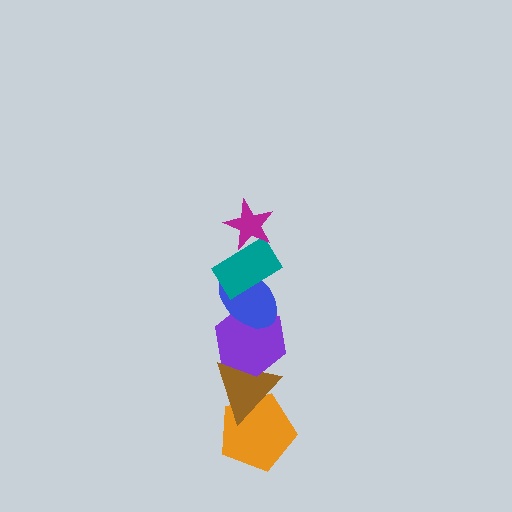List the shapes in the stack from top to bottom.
From top to bottom: the magenta star, the teal rectangle, the blue ellipse, the purple hexagon, the brown triangle, the orange pentagon.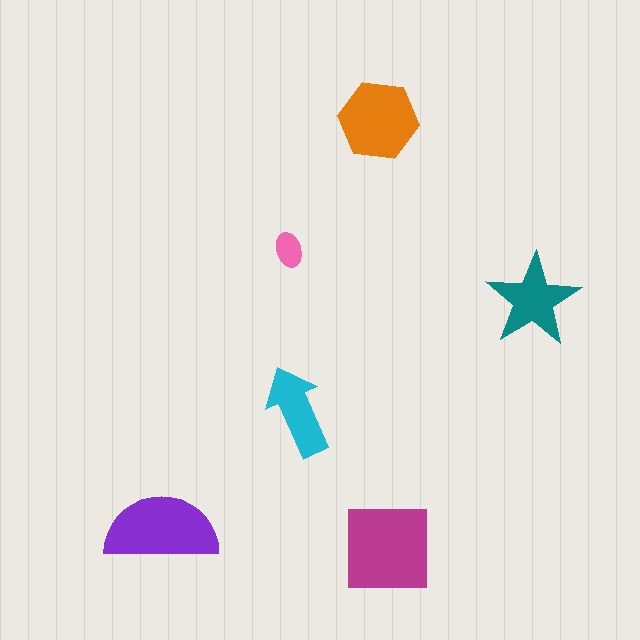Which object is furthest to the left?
The purple semicircle is leftmost.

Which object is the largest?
The magenta square.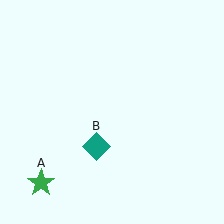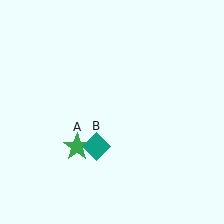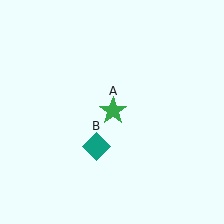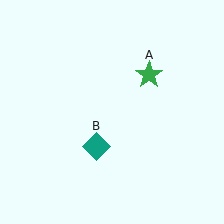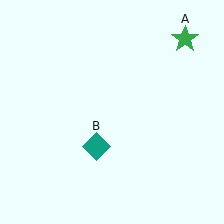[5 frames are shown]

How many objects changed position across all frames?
1 object changed position: green star (object A).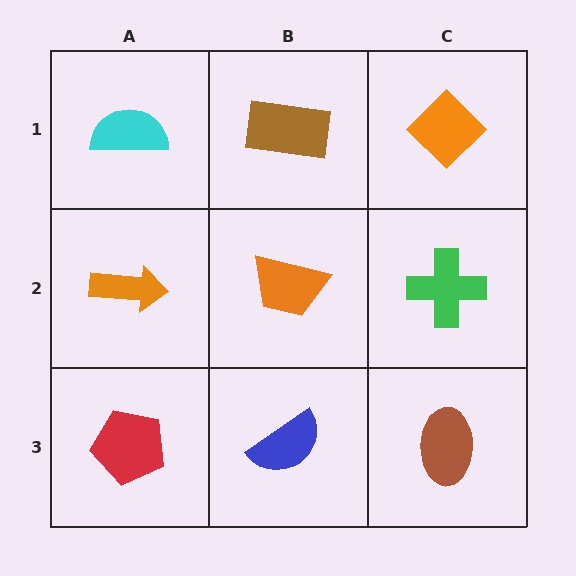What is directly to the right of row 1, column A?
A brown rectangle.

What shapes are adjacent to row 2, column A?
A cyan semicircle (row 1, column A), a red pentagon (row 3, column A), an orange trapezoid (row 2, column B).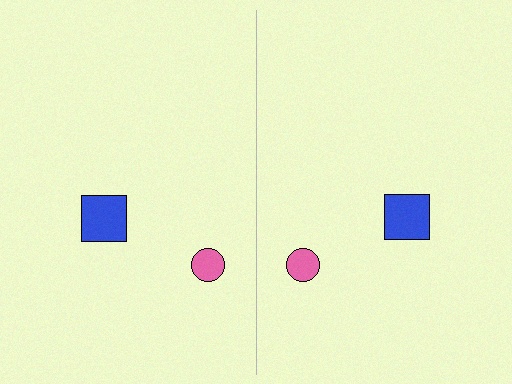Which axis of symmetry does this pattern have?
The pattern has a vertical axis of symmetry running through the center of the image.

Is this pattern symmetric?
Yes, this pattern has bilateral (reflection) symmetry.